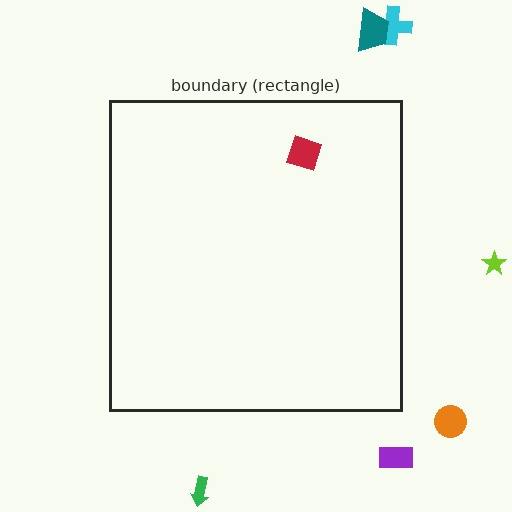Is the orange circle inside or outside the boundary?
Outside.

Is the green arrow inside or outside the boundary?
Outside.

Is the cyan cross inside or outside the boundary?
Outside.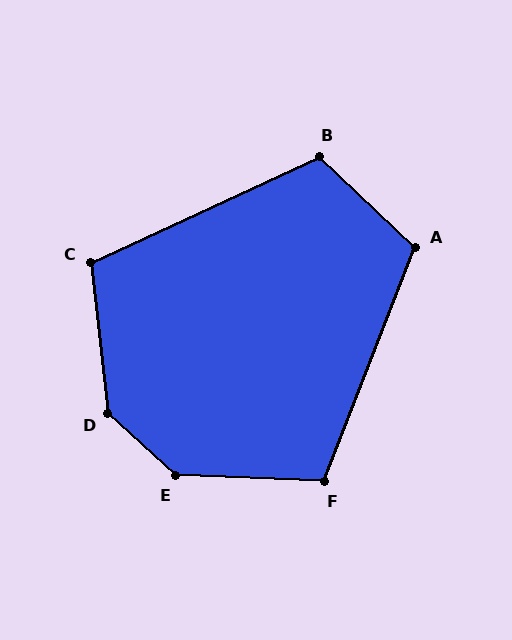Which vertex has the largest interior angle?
E, at approximately 140 degrees.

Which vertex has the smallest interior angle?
C, at approximately 108 degrees.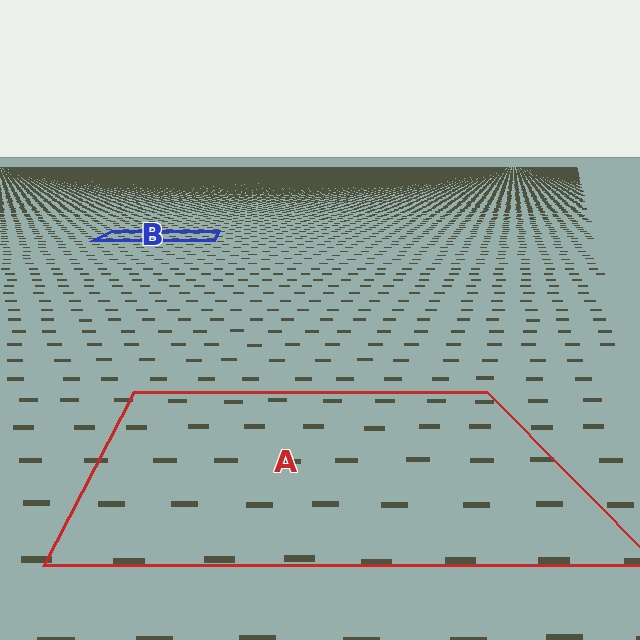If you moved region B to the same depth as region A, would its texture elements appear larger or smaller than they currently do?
They would appear larger. At a closer depth, the same texture elements are projected at a bigger on-screen size.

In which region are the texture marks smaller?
The texture marks are smaller in region B, because it is farther away.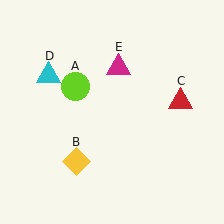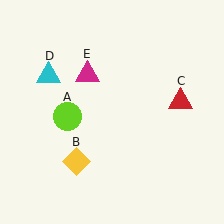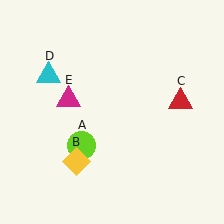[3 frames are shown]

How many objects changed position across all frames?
2 objects changed position: lime circle (object A), magenta triangle (object E).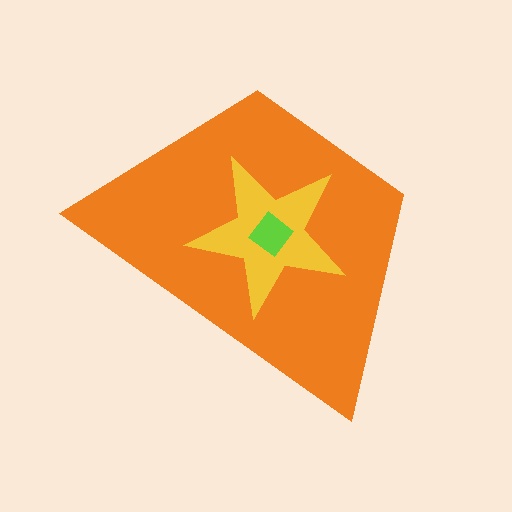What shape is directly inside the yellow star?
The lime diamond.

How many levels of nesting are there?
3.